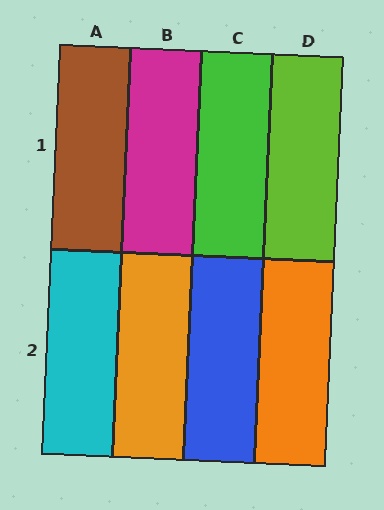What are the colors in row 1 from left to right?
Brown, magenta, green, lime.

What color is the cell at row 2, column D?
Orange.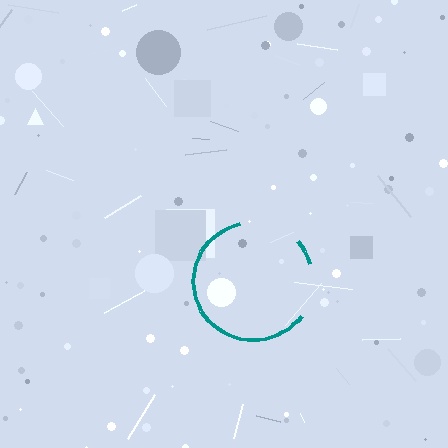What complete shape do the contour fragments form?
The contour fragments form a circle.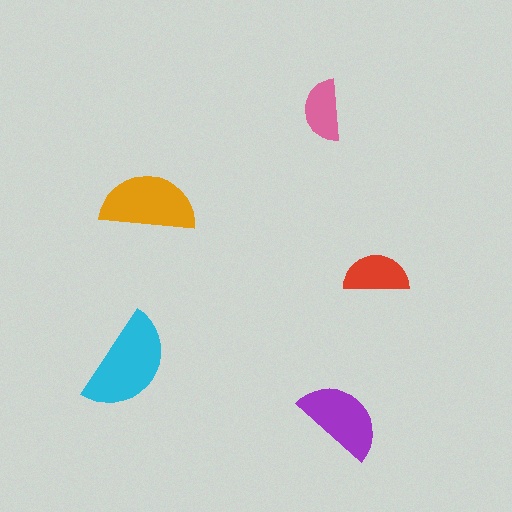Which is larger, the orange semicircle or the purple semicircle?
The orange one.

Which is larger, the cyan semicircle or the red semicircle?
The cyan one.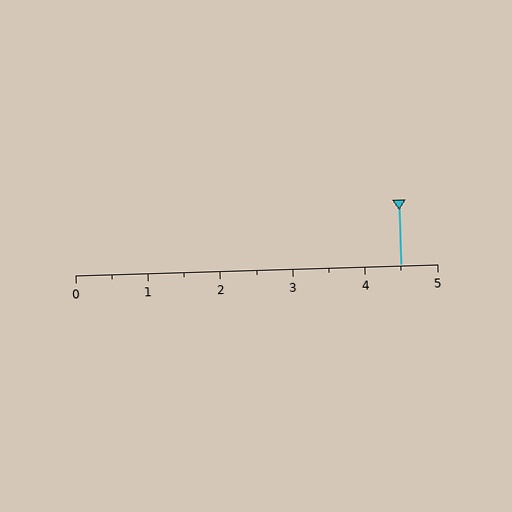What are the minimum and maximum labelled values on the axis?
The axis runs from 0 to 5.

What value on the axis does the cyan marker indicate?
The marker indicates approximately 4.5.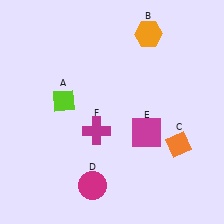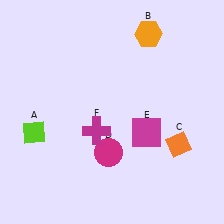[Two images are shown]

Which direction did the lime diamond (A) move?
The lime diamond (A) moved down.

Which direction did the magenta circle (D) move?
The magenta circle (D) moved up.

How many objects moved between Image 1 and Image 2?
2 objects moved between the two images.